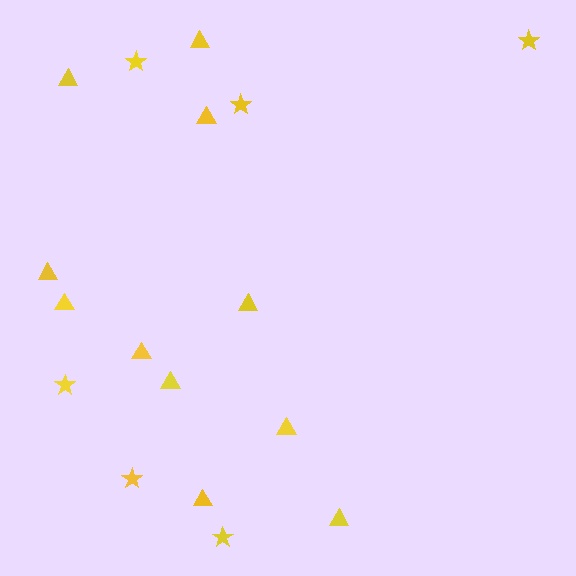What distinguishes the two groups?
There are 2 groups: one group of triangles (11) and one group of stars (6).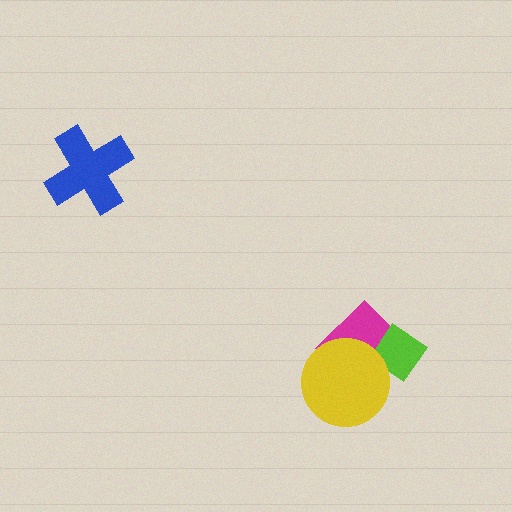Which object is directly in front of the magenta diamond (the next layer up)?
The lime diamond is directly in front of the magenta diamond.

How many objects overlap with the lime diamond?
2 objects overlap with the lime diamond.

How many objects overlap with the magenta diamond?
2 objects overlap with the magenta diamond.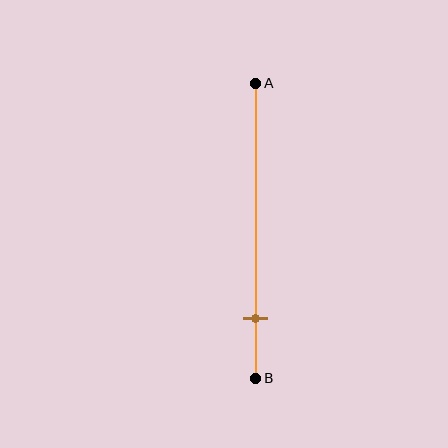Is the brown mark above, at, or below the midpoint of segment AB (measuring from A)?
The brown mark is below the midpoint of segment AB.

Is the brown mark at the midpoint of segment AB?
No, the mark is at about 80% from A, not at the 50% midpoint.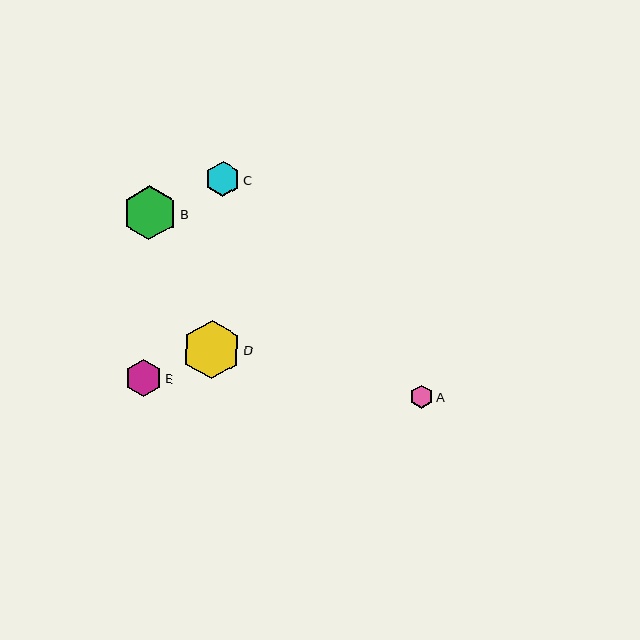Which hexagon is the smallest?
Hexagon A is the smallest with a size of approximately 24 pixels.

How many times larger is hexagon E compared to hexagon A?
Hexagon E is approximately 1.6 times the size of hexagon A.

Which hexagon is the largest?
Hexagon D is the largest with a size of approximately 58 pixels.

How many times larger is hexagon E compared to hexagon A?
Hexagon E is approximately 1.6 times the size of hexagon A.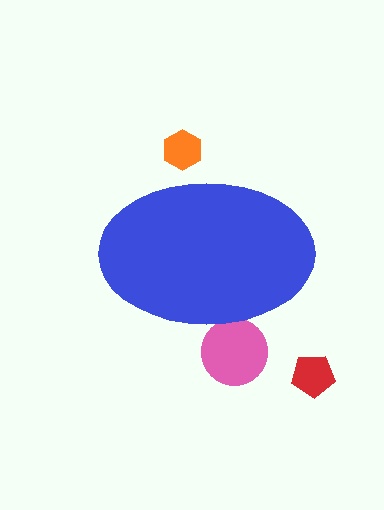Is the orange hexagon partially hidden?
Yes, the orange hexagon is partially hidden behind the blue ellipse.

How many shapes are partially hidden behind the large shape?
2 shapes are partially hidden.